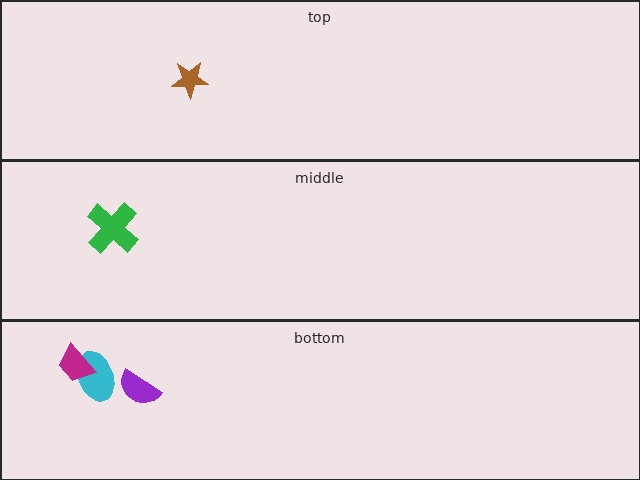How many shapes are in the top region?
1.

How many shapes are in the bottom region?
3.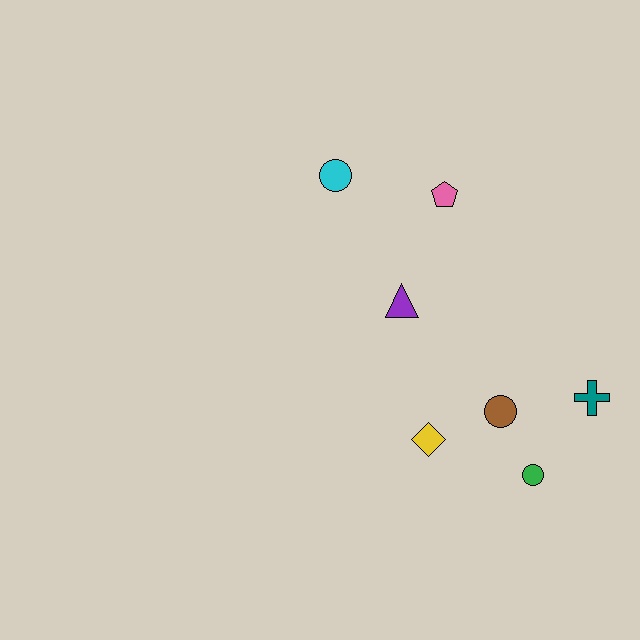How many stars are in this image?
There are no stars.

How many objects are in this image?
There are 7 objects.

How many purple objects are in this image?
There is 1 purple object.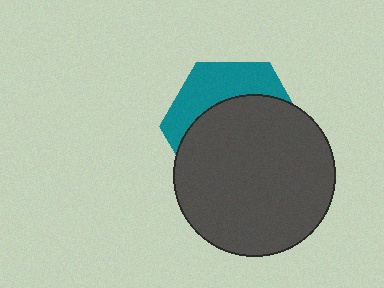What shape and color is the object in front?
The object in front is a dark gray circle.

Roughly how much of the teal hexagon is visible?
A small part of it is visible (roughly 34%).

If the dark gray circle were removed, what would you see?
You would see the complete teal hexagon.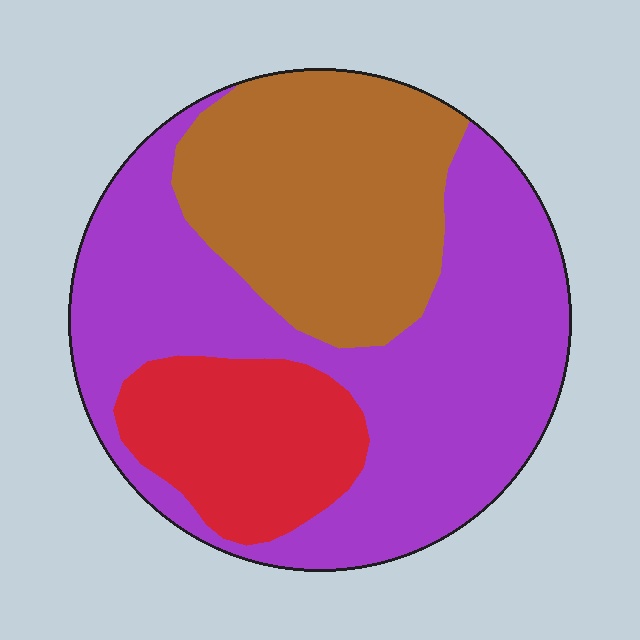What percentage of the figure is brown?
Brown covers around 30% of the figure.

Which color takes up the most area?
Purple, at roughly 50%.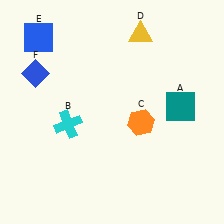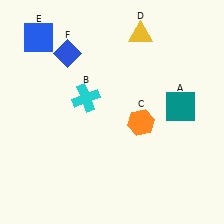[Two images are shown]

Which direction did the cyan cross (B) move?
The cyan cross (B) moved up.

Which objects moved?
The objects that moved are: the cyan cross (B), the blue diamond (F).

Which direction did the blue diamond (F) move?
The blue diamond (F) moved right.